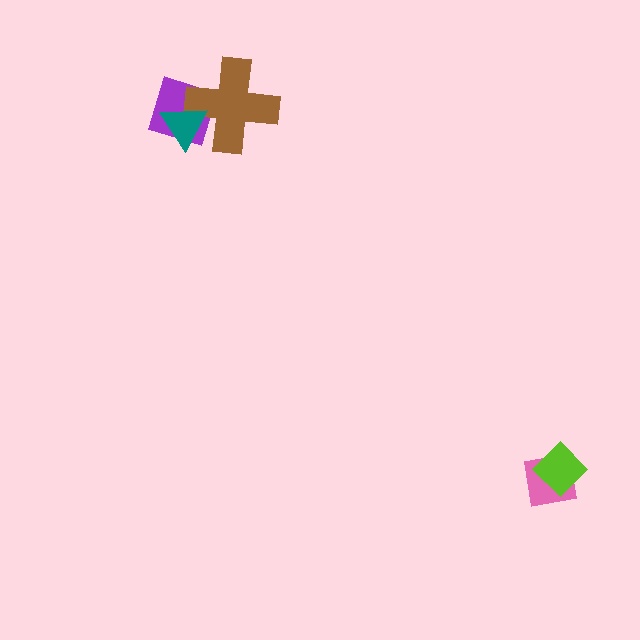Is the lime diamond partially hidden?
No, no other shape covers it.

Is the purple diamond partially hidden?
Yes, it is partially covered by another shape.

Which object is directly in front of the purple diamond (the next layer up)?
The brown cross is directly in front of the purple diamond.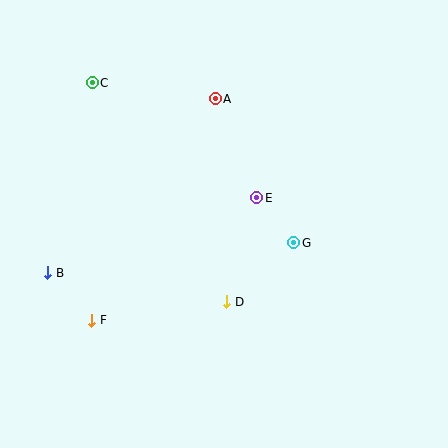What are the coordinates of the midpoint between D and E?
The midpoint between D and E is at (242, 250).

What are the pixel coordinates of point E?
Point E is at (257, 198).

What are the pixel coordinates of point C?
Point C is at (92, 83).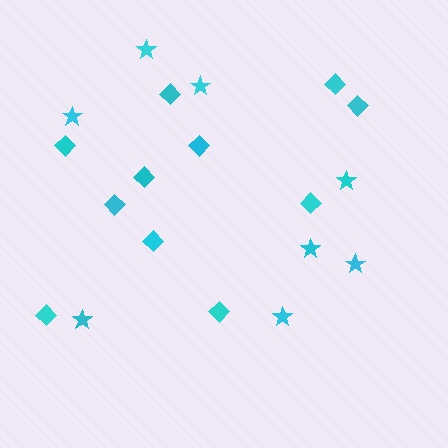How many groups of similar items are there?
There are 2 groups: one group of diamonds (11) and one group of stars (8).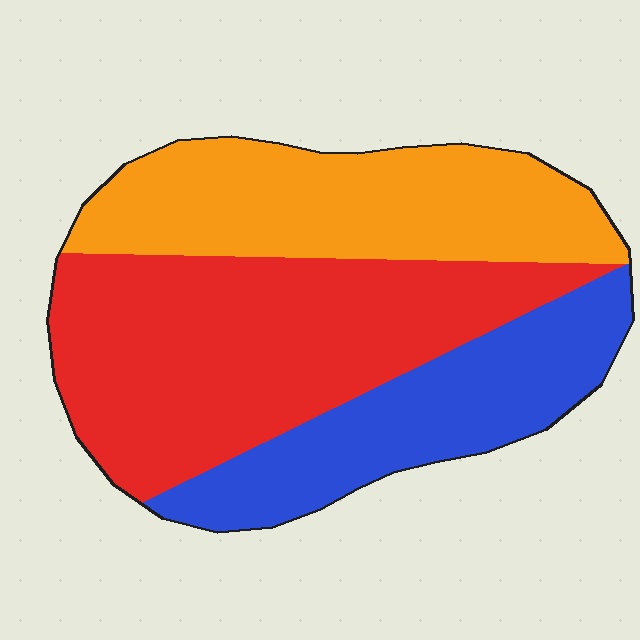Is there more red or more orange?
Red.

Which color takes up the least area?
Blue, at roughly 25%.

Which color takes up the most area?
Red, at roughly 45%.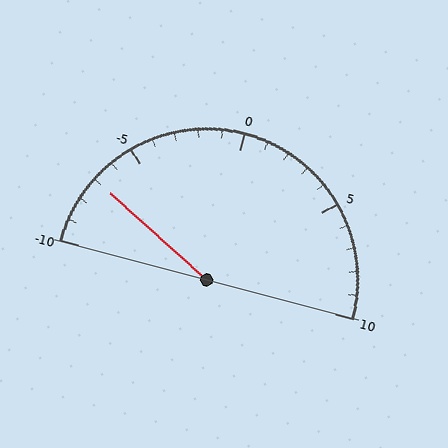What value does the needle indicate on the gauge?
The needle indicates approximately -7.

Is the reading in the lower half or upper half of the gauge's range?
The reading is in the lower half of the range (-10 to 10).